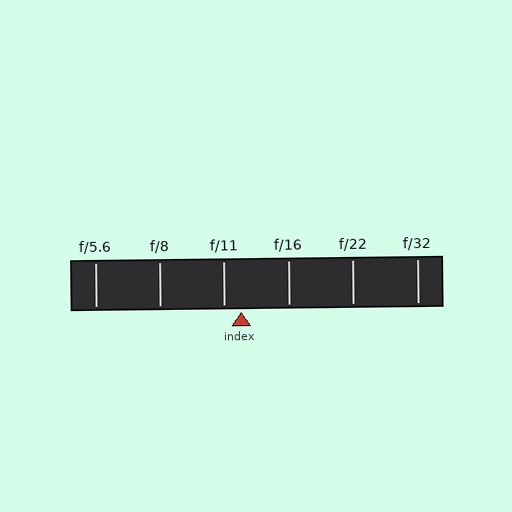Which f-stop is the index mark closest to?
The index mark is closest to f/11.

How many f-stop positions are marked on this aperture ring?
There are 6 f-stop positions marked.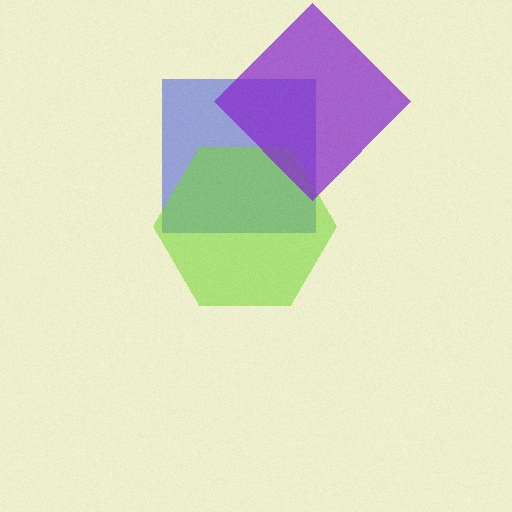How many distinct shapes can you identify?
There are 3 distinct shapes: a blue square, a lime hexagon, a purple diamond.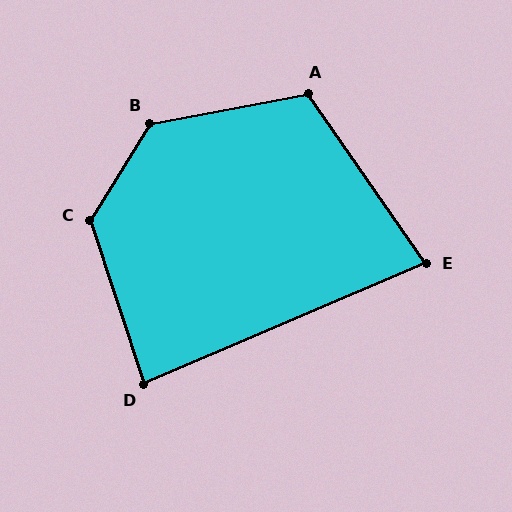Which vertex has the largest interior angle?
B, at approximately 132 degrees.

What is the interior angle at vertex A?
Approximately 114 degrees (obtuse).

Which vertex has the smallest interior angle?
E, at approximately 78 degrees.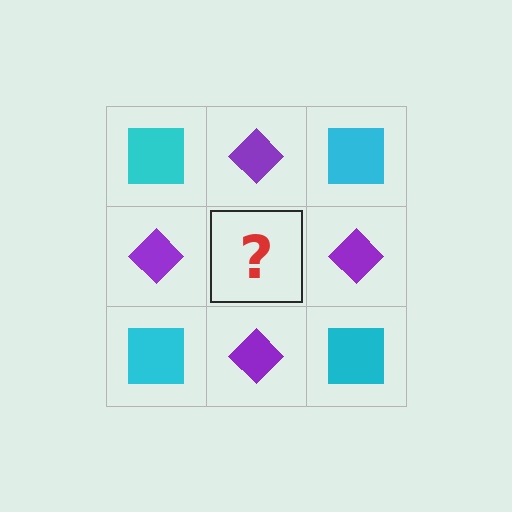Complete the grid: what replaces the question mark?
The question mark should be replaced with a cyan square.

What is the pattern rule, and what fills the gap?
The rule is that it alternates cyan square and purple diamond in a checkerboard pattern. The gap should be filled with a cyan square.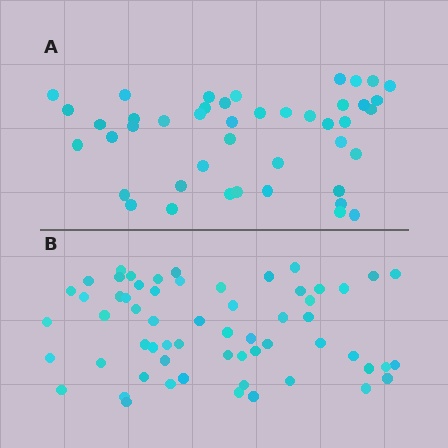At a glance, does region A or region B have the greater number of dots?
Region B (the bottom region) has more dots.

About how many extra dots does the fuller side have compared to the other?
Region B has approximately 15 more dots than region A.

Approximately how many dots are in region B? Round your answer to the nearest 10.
About 60 dots.